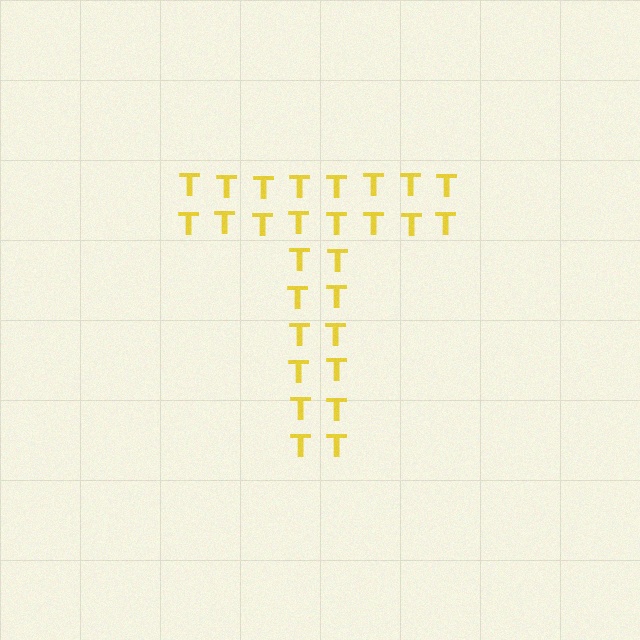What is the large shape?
The large shape is the letter T.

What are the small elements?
The small elements are letter T's.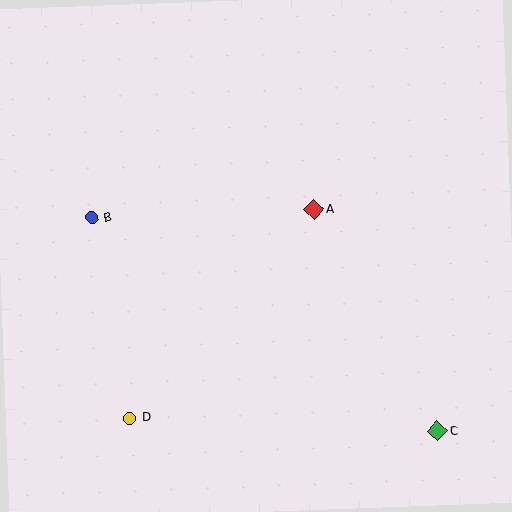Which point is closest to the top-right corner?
Point A is closest to the top-right corner.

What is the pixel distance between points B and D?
The distance between B and D is 204 pixels.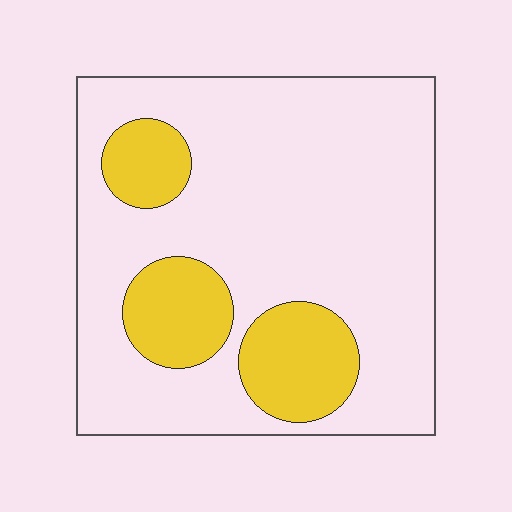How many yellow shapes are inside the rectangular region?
3.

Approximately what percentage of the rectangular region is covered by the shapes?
Approximately 20%.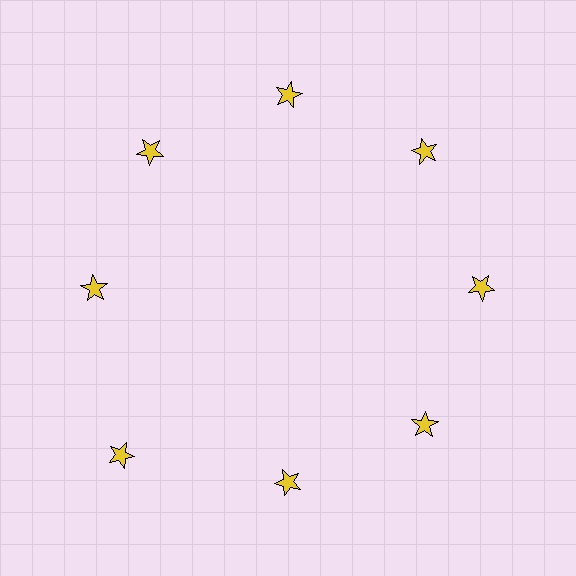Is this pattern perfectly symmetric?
No. The 8 yellow stars are arranged in a ring, but one element near the 8 o'clock position is pushed outward from the center, breaking the 8-fold rotational symmetry.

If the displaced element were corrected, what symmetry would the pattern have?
It would have 8-fold rotational symmetry — the pattern would map onto itself every 45 degrees.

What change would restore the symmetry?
The symmetry would be restored by moving it inward, back onto the ring so that all 8 stars sit at equal angles and equal distance from the center.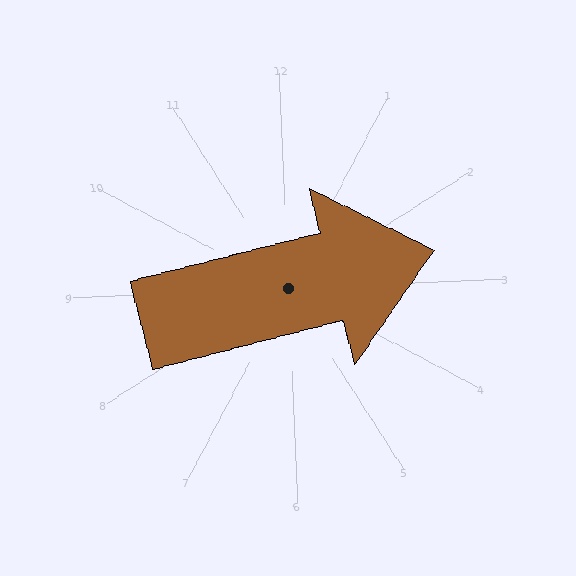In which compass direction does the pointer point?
East.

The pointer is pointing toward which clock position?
Roughly 3 o'clock.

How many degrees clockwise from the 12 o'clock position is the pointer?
Approximately 78 degrees.